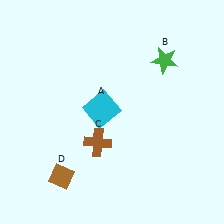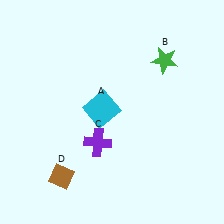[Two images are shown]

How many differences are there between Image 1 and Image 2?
There is 1 difference between the two images.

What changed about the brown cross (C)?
In Image 1, C is brown. In Image 2, it changed to purple.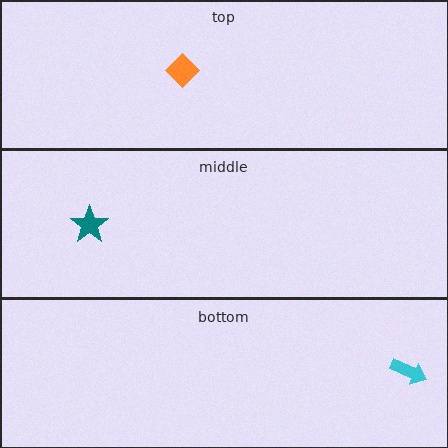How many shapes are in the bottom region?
1.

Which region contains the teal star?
The middle region.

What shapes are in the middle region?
The teal star.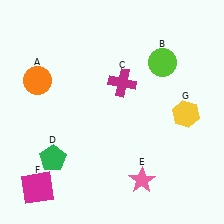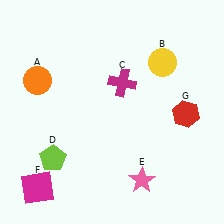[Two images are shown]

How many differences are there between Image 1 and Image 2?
There are 3 differences between the two images.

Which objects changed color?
B changed from lime to yellow. D changed from green to lime. G changed from yellow to red.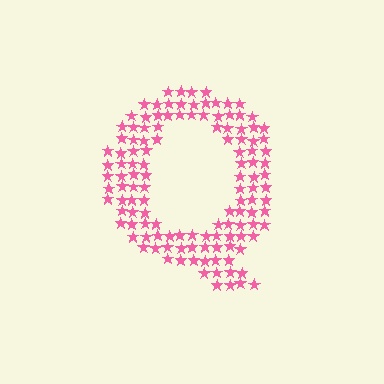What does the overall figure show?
The overall figure shows the letter Q.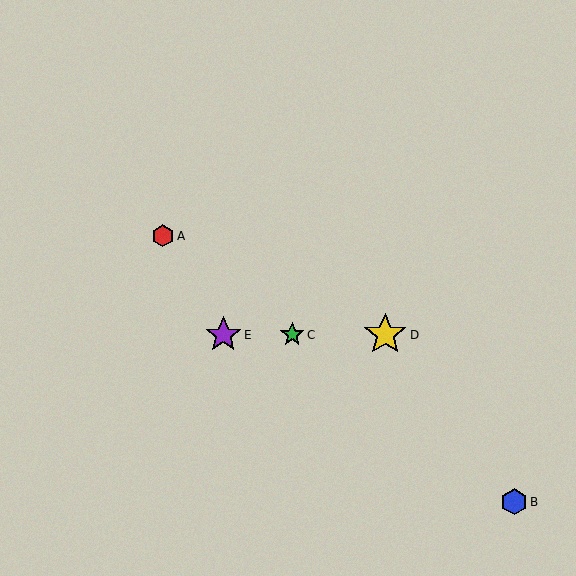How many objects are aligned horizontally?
3 objects (C, D, E) are aligned horizontally.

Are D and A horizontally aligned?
No, D is at y≈335 and A is at y≈236.